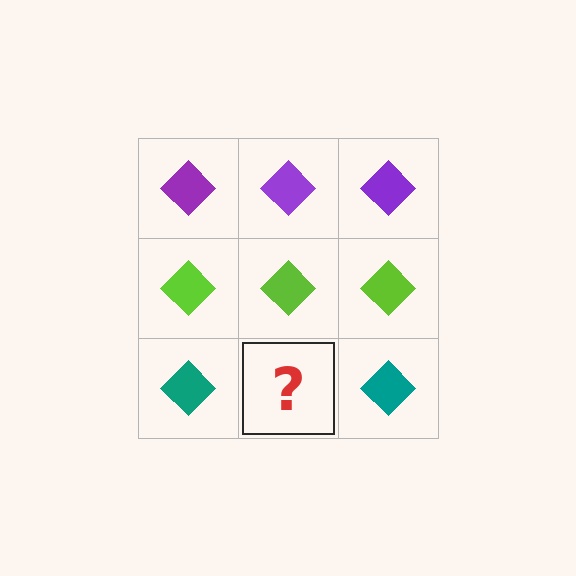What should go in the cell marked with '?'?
The missing cell should contain a teal diamond.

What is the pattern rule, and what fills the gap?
The rule is that each row has a consistent color. The gap should be filled with a teal diamond.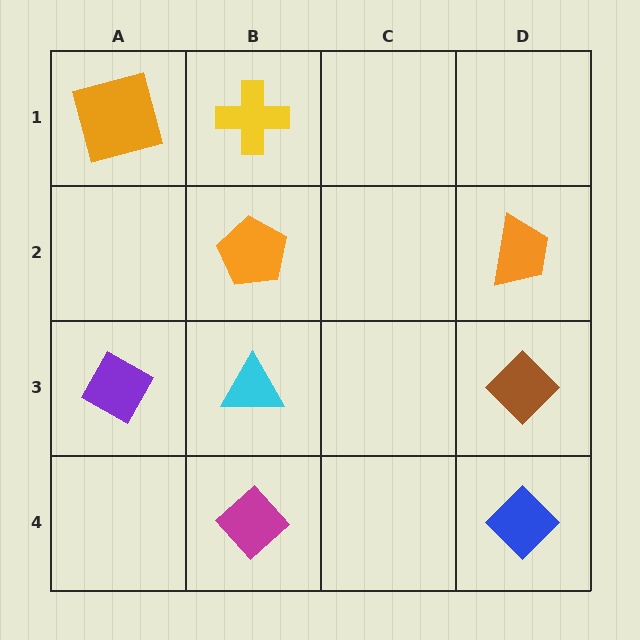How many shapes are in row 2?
2 shapes.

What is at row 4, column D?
A blue diamond.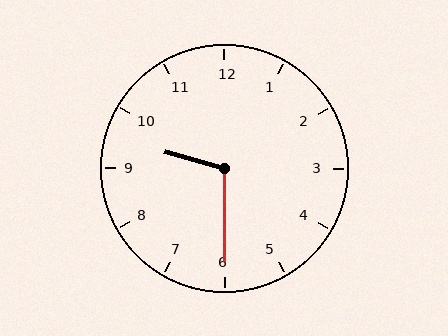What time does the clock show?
9:30.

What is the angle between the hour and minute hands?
Approximately 105 degrees.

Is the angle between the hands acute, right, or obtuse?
It is obtuse.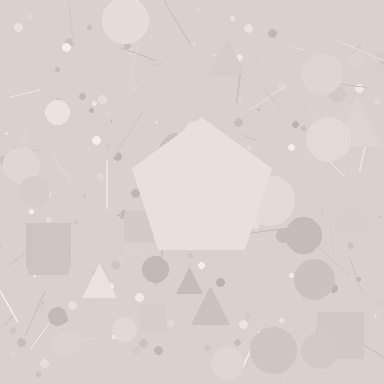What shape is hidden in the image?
A pentagon is hidden in the image.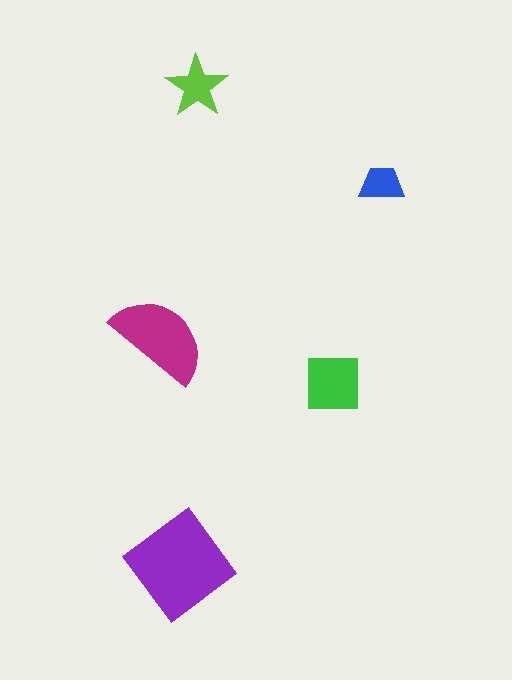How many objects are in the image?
There are 5 objects in the image.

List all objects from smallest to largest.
The blue trapezoid, the lime star, the green square, the magenta semicircle, the purple diamond.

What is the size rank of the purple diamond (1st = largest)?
1st.